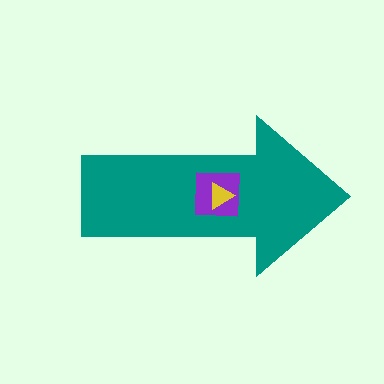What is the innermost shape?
The yellow triangle.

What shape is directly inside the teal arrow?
The purple square.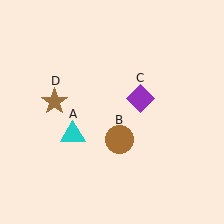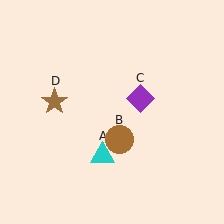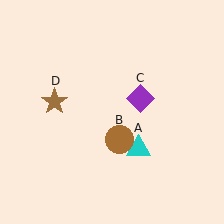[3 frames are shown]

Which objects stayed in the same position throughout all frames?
Brown circle (object B) and purple diamond (object C) and brown star (object D) remained stationary.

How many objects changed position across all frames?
1 object changed position: cyan triangle (object A).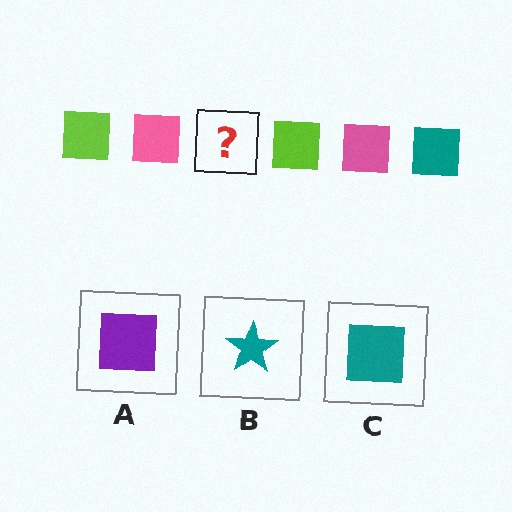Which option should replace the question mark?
Option C.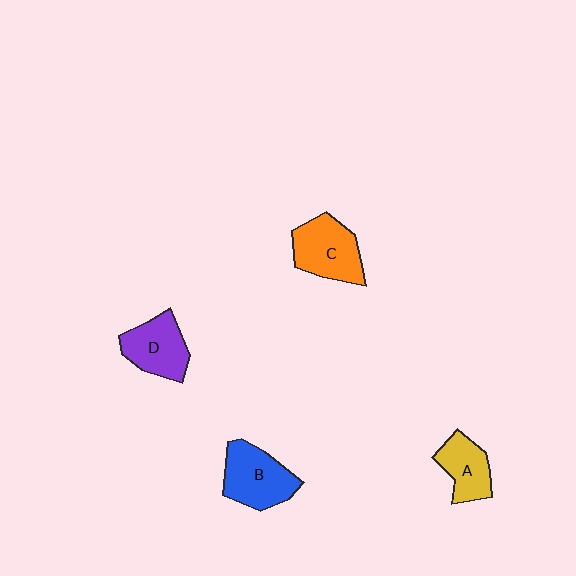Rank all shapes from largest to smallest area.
From largest to smallest: B (blue), C (orange), D (purple), A (yellow).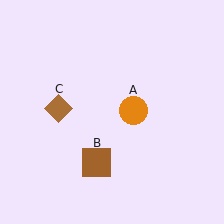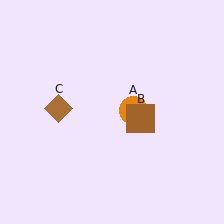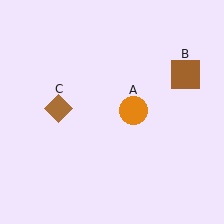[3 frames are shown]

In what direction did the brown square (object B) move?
The brown square (object B) moved up and to the right.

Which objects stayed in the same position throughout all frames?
Orange circle (object A) and brown diamond (object C) remained stationary.